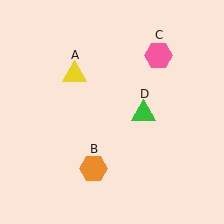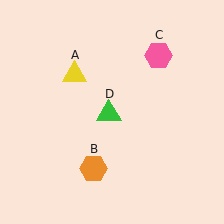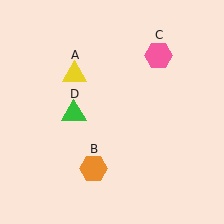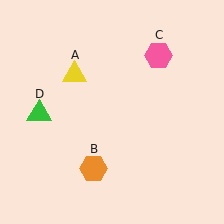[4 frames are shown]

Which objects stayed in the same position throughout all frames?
Yellow triangle (object A) and orange hexagon (object B) and pink hexagon (object C) remained stationary.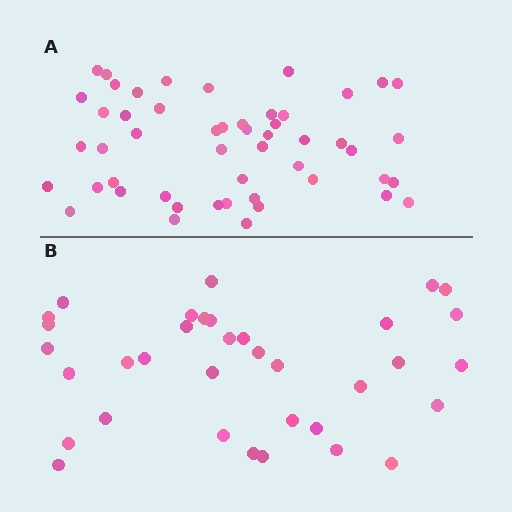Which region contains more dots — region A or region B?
Region A (the top region) has more dots.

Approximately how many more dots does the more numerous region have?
Region A has approximately 15 more dots than region B.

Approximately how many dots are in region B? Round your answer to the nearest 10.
About 40 dots. (The exact count is 35, which rounds to 40.)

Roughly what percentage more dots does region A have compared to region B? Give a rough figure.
About 45% more.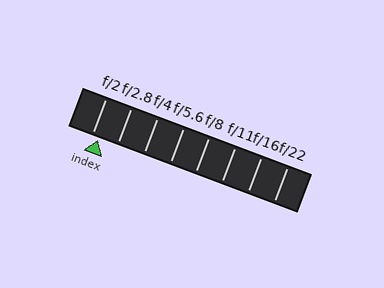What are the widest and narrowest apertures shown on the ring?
The widest aperture shown is f/2 and the narrowest is f/22.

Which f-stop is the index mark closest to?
The index mark is closest to f/2.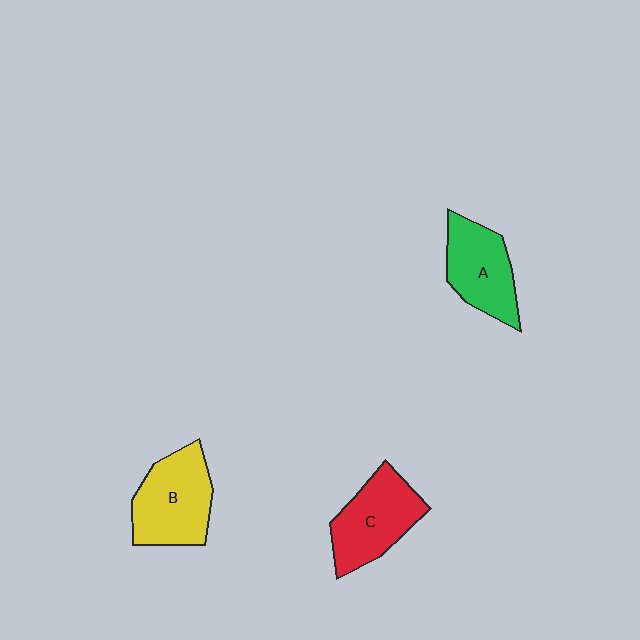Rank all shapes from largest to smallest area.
From largest to smallest: B (yellow), C (red), A (green).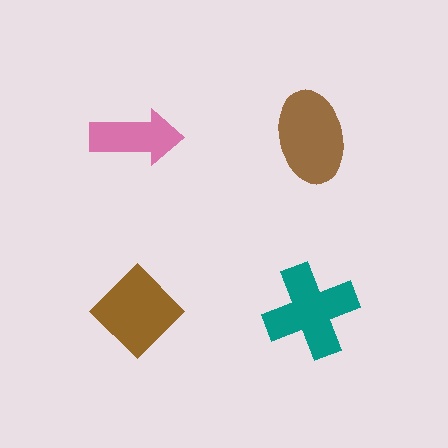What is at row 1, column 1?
A pink arrow.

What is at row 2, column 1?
A brown diamond.